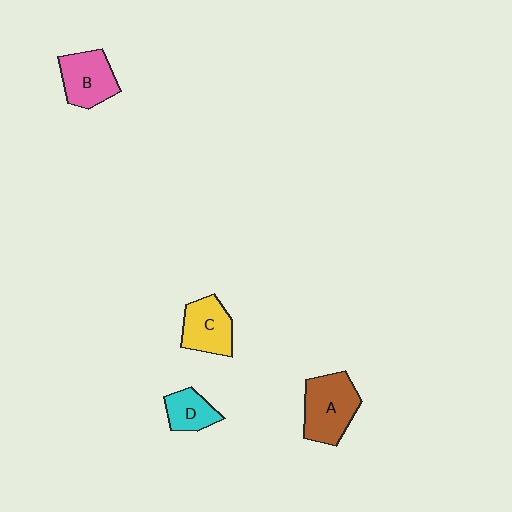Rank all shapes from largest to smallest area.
From largest to smallest: A (brown), B (pink), C (yellow), D (cyan).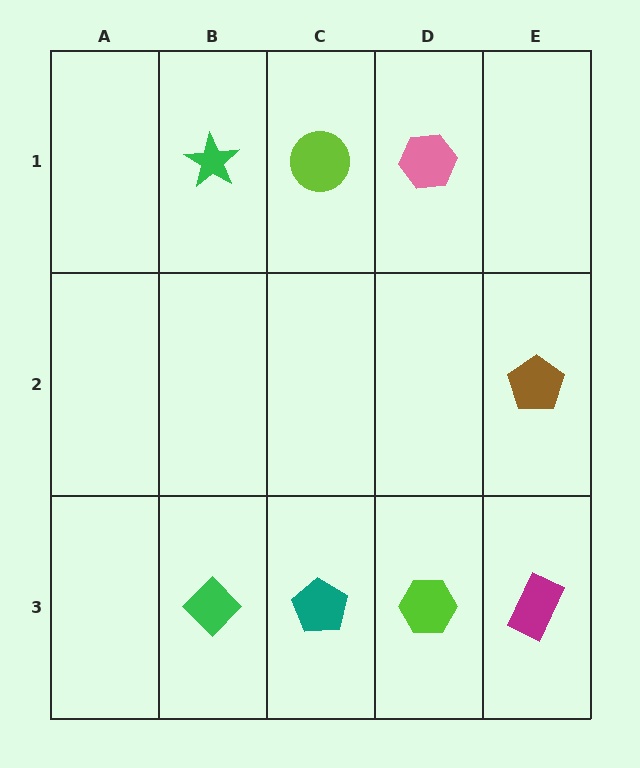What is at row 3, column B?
A green diamond.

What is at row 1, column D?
A pink hexagon.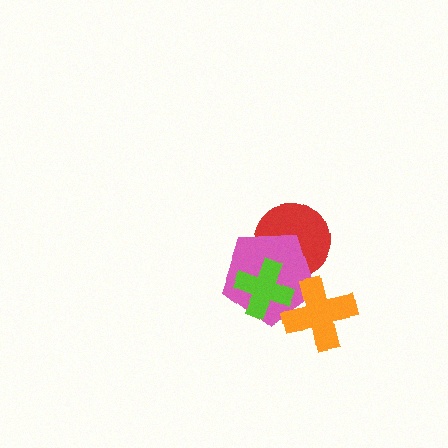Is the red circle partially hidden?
Yes, it is partially covered by another shape.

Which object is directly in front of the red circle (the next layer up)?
The pink pentagon is directly in front of the red circle.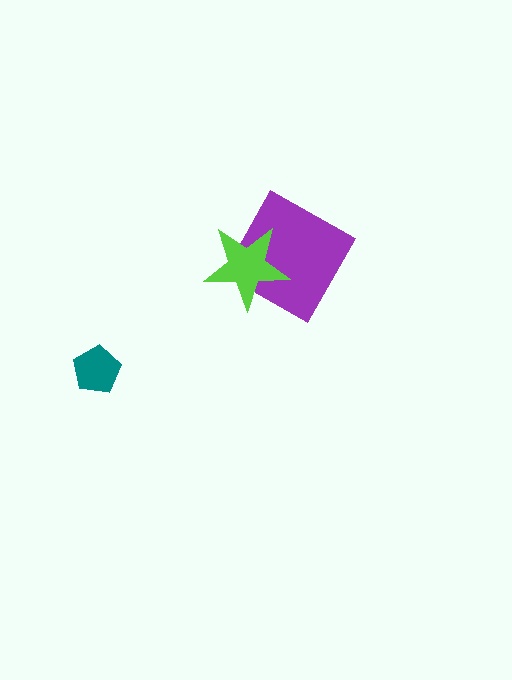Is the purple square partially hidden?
Yes, it is partially covered by another shape.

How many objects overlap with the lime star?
1 object overlaps with the lime star.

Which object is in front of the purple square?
The lime star is in front of the purple square.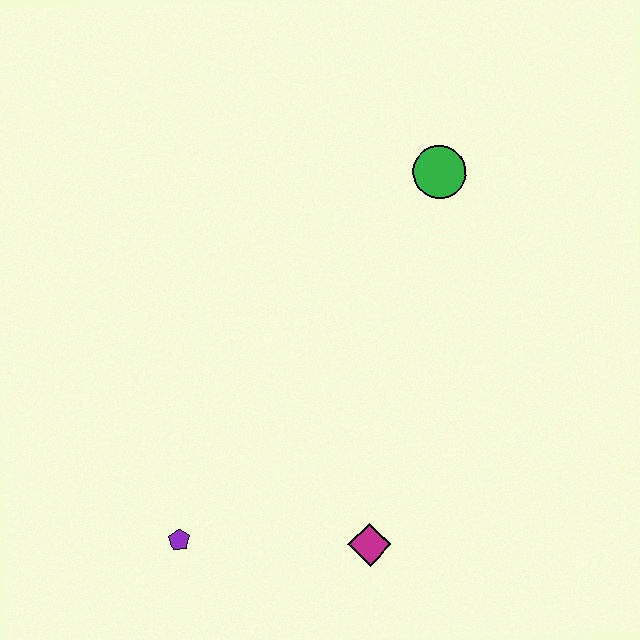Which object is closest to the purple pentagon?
The magenta diamond is closest to the purple pentagon.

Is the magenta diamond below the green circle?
Yes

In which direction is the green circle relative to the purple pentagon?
The green circle is above the purple pentagon.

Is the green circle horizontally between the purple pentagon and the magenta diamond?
No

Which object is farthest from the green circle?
The purple pentagon is farthest from the green circle.